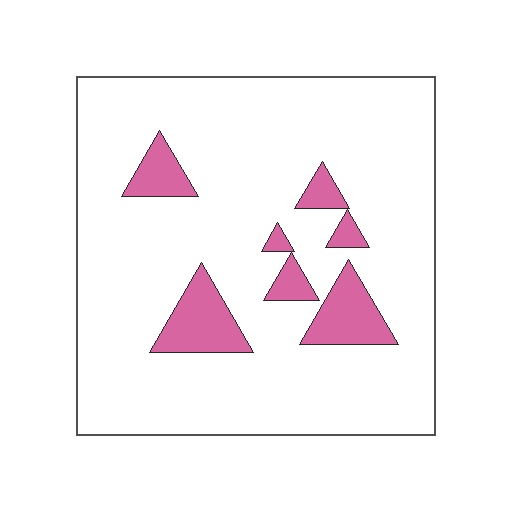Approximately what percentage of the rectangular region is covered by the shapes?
Approximately 10%.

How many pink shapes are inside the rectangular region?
7.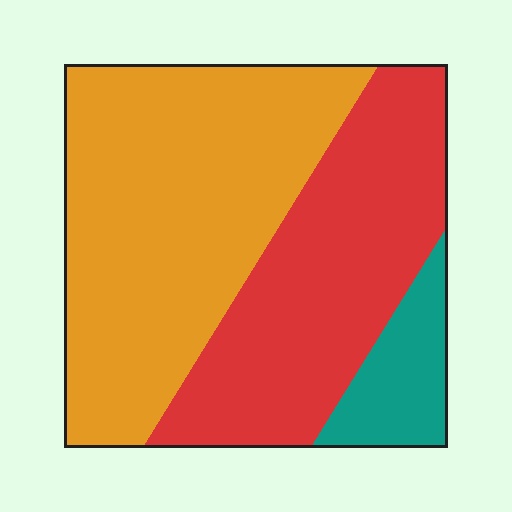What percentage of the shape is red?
Red takes up between a third and a half of the shape.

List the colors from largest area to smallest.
From largest to smallest: orange, red, teal.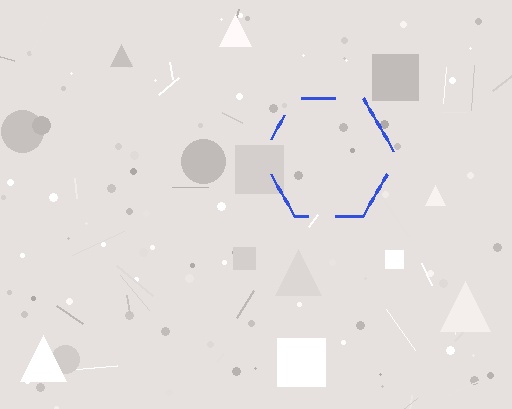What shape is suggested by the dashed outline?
The dashed outline suggests a hexagon.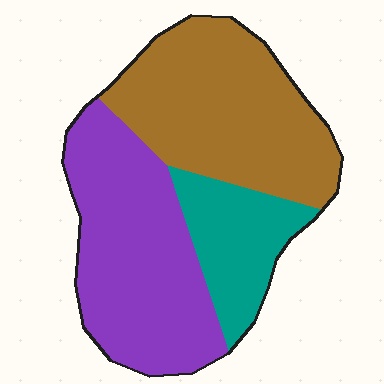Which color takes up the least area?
Teal, at roughly 20%.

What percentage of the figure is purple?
Purple covers 41% of the figure.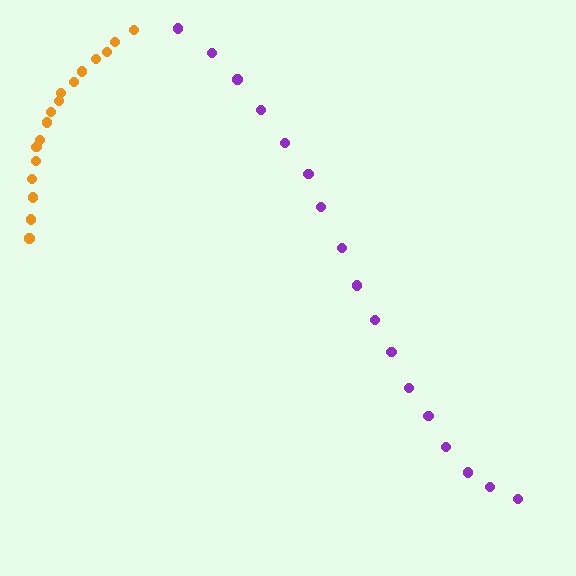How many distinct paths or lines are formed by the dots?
There are 2 distinct paths.